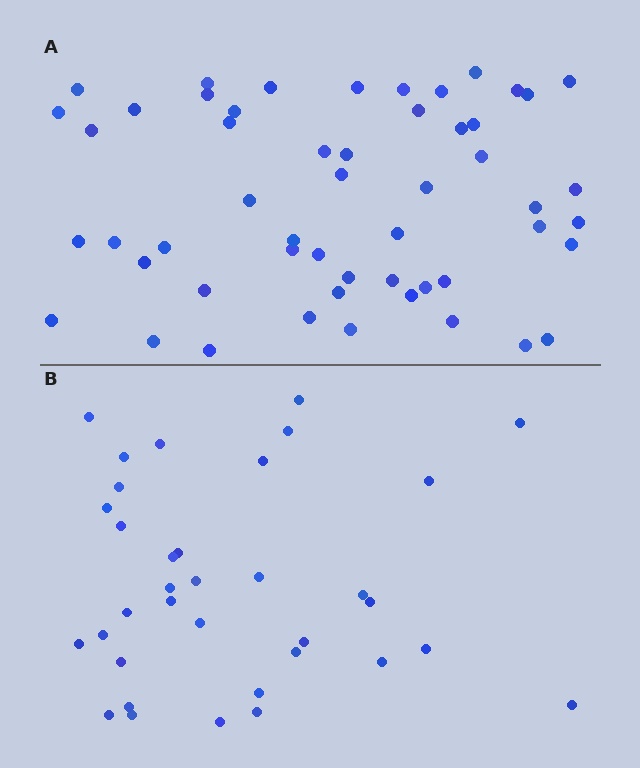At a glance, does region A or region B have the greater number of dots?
Region A (the top region) has more dots.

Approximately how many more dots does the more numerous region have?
Region A has approximately 20 more dots than region B.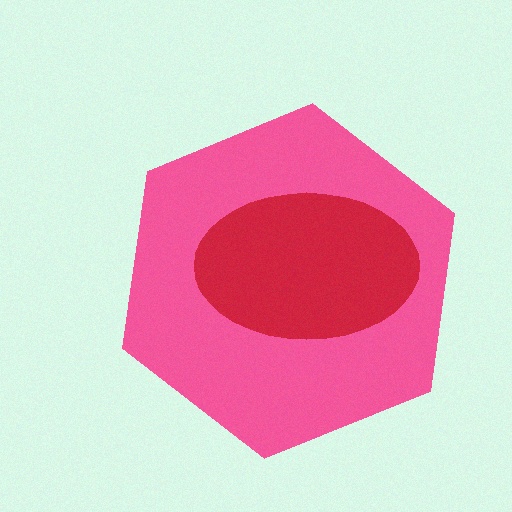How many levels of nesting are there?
2.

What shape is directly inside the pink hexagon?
The red ellipse.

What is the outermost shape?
The pink hexagon.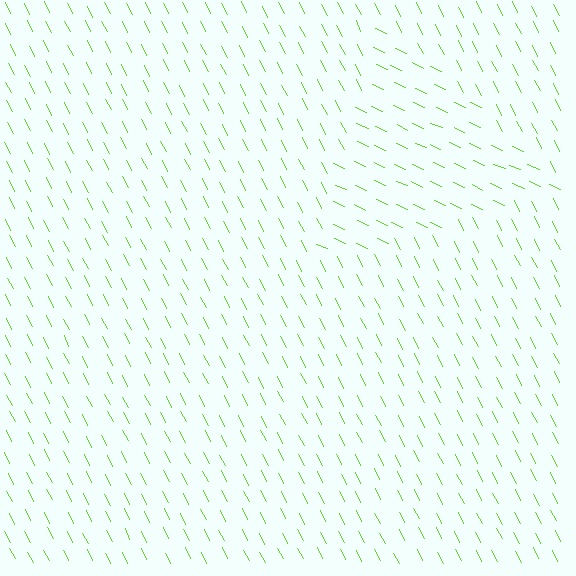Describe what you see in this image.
The image is filled with small lime line segments. A triangle region in the image has lines oriented differently from the surrounding lines, creating a visible texture boundary.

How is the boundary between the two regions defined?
The boundary is defined purely by a change in line orientation (approximately 38 degrees difference). All lines are the same color and thickness.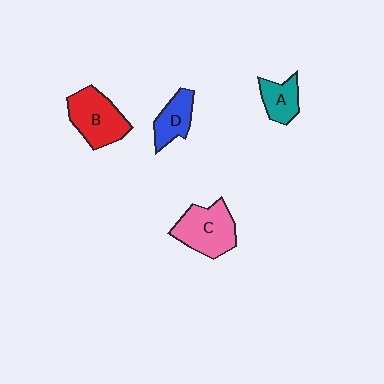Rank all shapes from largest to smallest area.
From largest to smallest: C (pink), B (red), D (blue), A (teal).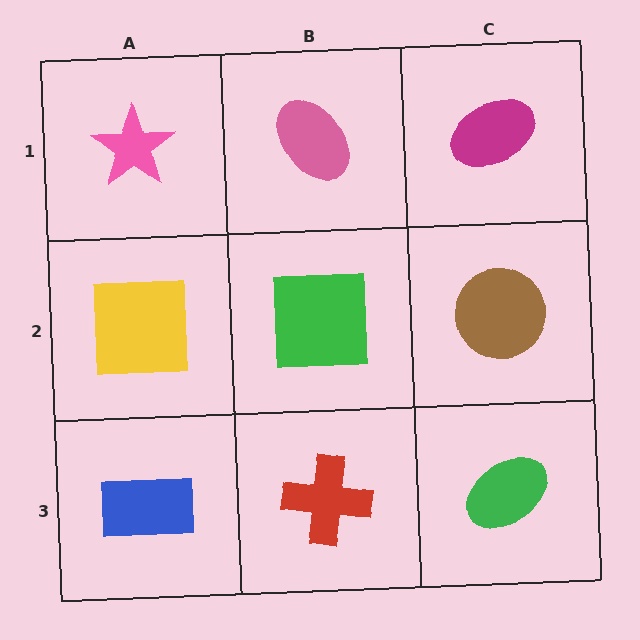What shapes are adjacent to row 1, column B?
A green square (row 2, column B), a pink star (row 1, column A), a magenta ellipse (row 1, column C).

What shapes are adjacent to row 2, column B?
A pink ellipse (row 1, column B), a red cross (row 3, column B), a yellow square (row 2, column A), a brown circle (row 2, column C).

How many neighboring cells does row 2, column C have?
3.